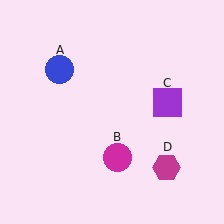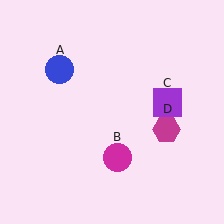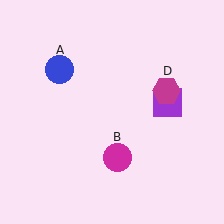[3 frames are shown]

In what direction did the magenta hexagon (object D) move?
The magenta hexagon (object D) moved up.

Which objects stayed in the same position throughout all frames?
Blue circle (object A) and magenta circle (object B) and purple square (object C) remained stationary.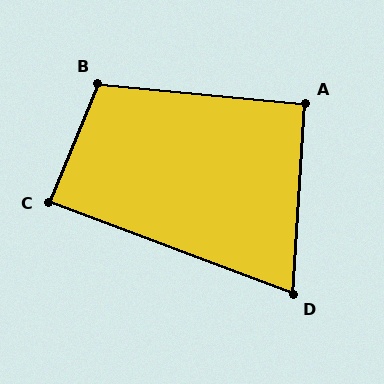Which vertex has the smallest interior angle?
D, at approximately 73 degrees.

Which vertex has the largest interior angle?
B, at approximately 107 degrees.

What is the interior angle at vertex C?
Approximately 88 degrees (approximately right).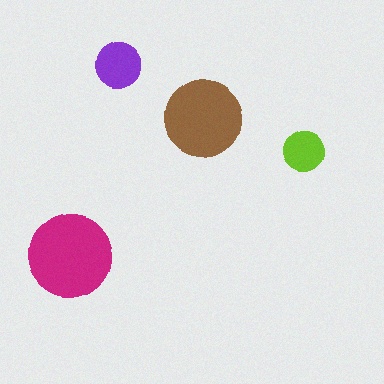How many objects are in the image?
There are 4 objects in the image.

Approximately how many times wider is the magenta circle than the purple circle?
About 2 times wider.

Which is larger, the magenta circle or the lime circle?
The magenta one.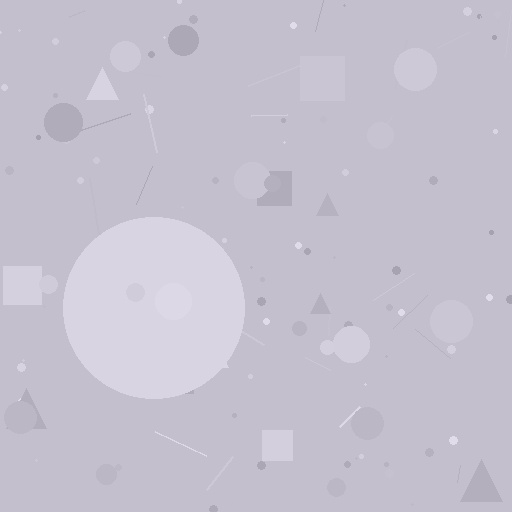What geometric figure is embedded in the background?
A circle is embedded in the background.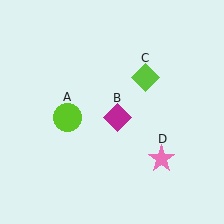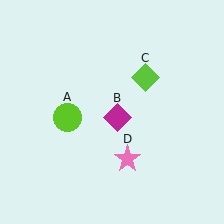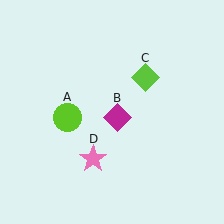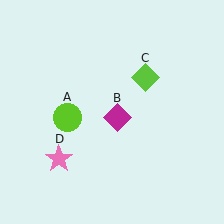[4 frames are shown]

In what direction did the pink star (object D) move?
The pink star (object D) moved left.